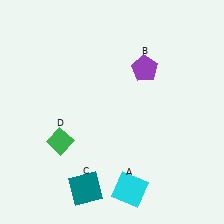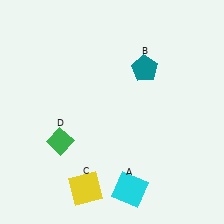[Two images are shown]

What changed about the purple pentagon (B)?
In Image 1, B is purple. In Image 2, it changed to teal.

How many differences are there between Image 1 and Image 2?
There are 2 differences between the two images.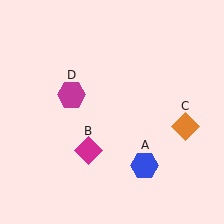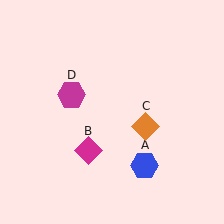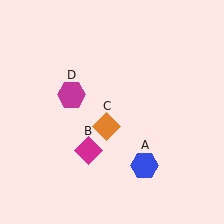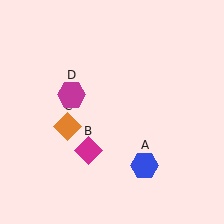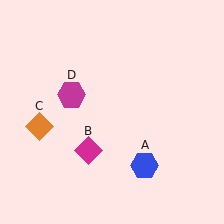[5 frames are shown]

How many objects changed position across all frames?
1 object changed position: orange diamond (object C).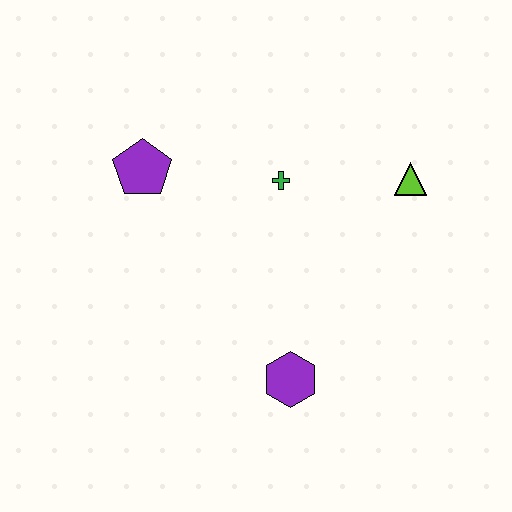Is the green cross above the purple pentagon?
No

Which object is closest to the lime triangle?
The green cross is closest to the lime triangle.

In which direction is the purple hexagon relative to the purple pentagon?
The purple hexagon is below the purple pentagon.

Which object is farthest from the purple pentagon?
The lime triangle is farthest from the purple pentagon.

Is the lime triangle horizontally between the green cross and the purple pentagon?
No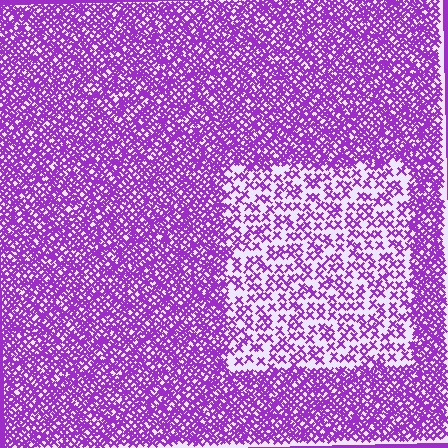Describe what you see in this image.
The image contains small purple elements arranged at two different densities. A rectangle-shaped region is visible where the elements are less densely packed than the surrounding area.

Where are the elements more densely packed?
The elements are more densely packed outside the rectangle boundary.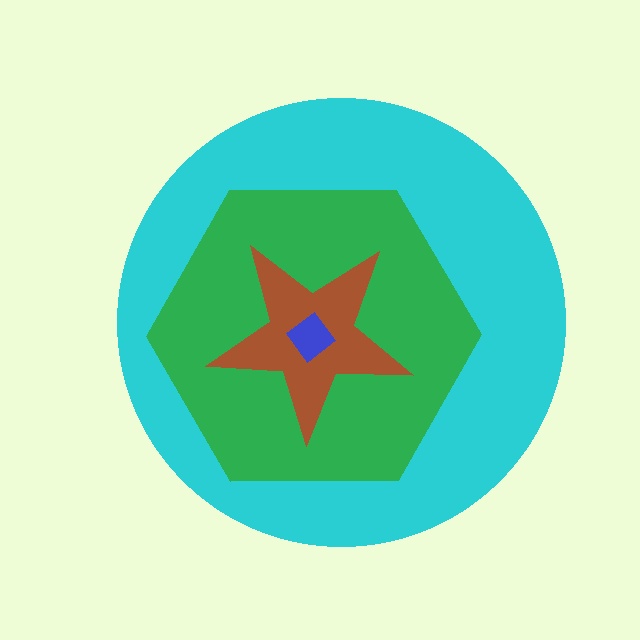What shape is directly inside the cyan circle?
The green hexagon.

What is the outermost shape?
The cyan circle.